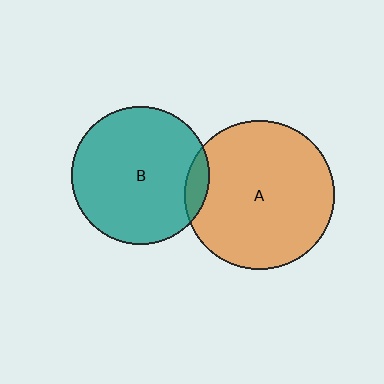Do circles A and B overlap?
Yes.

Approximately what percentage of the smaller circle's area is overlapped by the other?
Approximately 10%.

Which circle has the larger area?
Circle A (orange).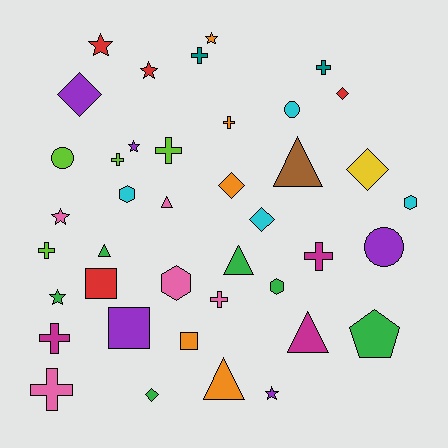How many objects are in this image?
There are 40 objects.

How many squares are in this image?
There are 3 squares.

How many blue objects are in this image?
There are no blue objects.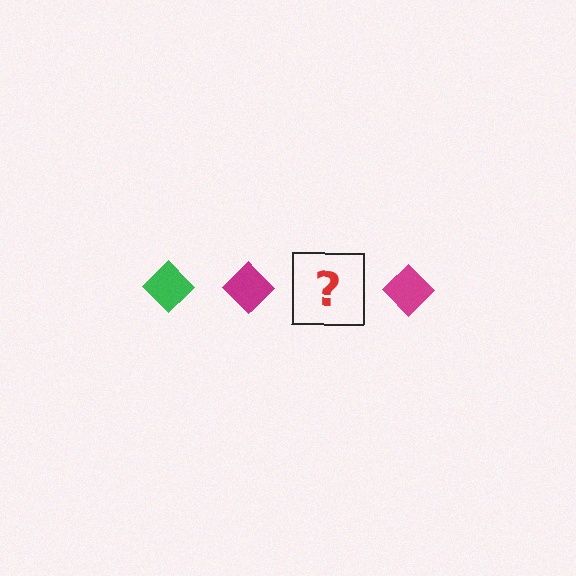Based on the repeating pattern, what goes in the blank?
The blank should be a green diamond.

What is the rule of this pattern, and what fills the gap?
The rule is that the pattern cycles through green, magenta diamonds. The gap should be filled with a green diamond.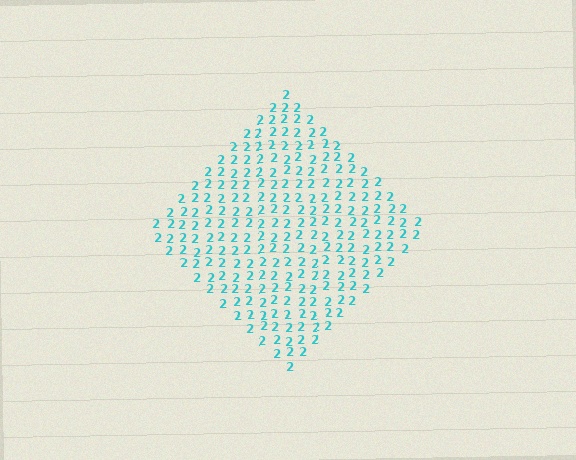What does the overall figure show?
The overall figure shows a diamond.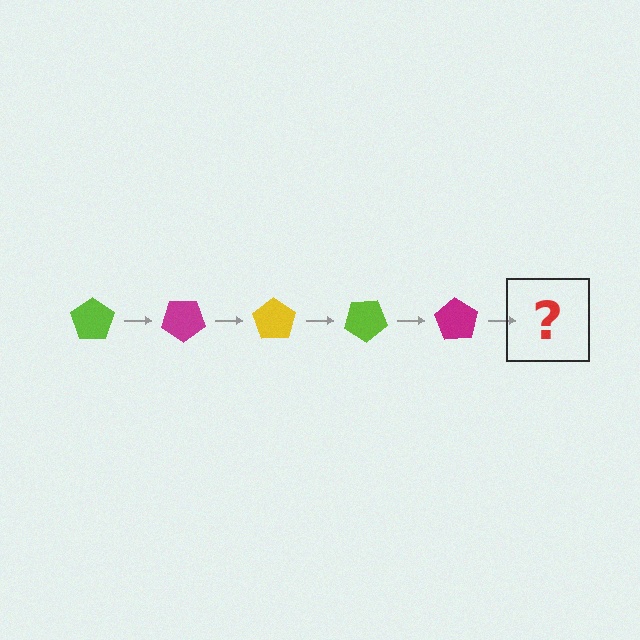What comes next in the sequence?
The next element should be a yellow pentagon, rotated 175 degrees from the start.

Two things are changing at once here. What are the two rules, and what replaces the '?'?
The two rules are that it rotates 35 degrees each step and the color cycles through lime, magenta, and yellow. The '?' should be a yellow pentagon, rotated 175 degrees from the start.